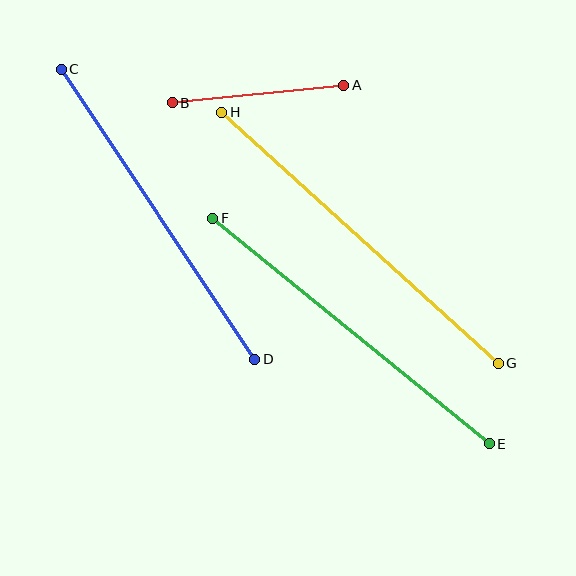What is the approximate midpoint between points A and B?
The midpoint is at approximately (258, 94) pixels.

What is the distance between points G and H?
The distance is approximately 373 pixels.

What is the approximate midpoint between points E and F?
The midpoint is at approximately (351, 331) pixels.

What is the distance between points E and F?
The distance is approximately 357 pixels.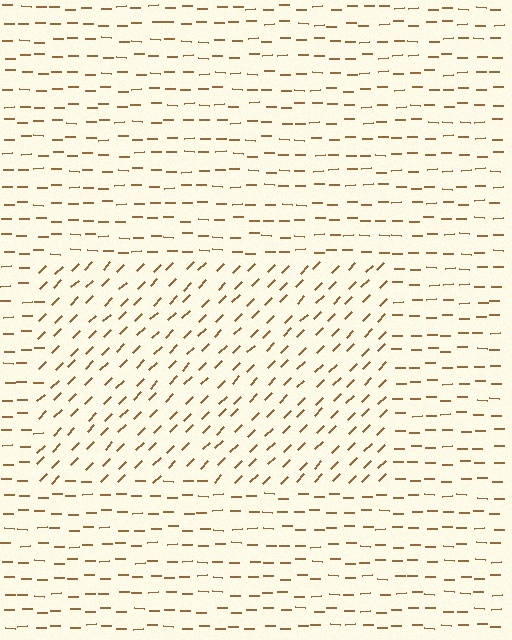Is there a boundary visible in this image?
Yes, there is a texture boundary formed by a change in line orientation.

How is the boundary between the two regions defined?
The boundary is defined purely by a change in line orientation (approximately 45 degrees difference). All lines are the same color and thickness.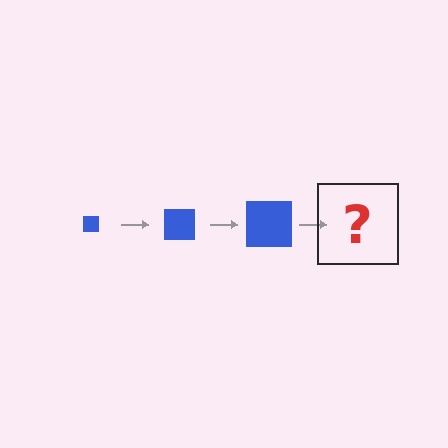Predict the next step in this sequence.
The next step is a blue square, larger than the previous one.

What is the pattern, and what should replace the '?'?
The pattern is that the square gets progressively larger each step. The '?' should be a blue square, larger than the previous one.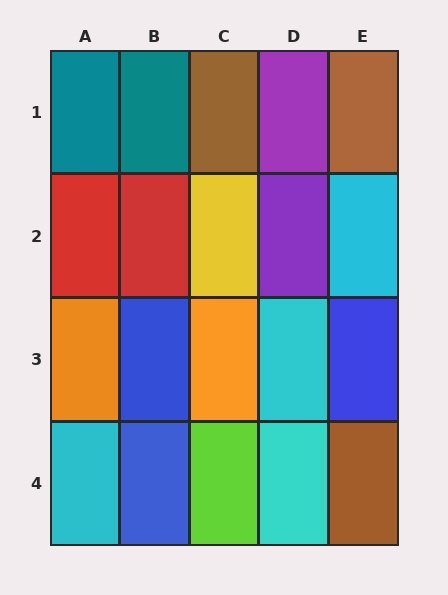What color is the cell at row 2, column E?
Cyan.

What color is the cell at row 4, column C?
Lime.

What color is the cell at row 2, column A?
Red.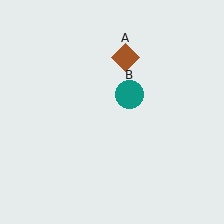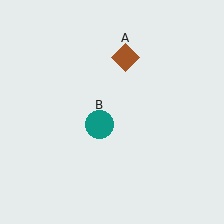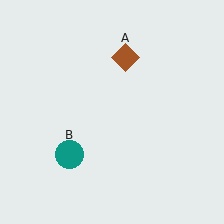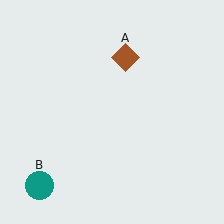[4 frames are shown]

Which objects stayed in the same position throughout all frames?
Brown diamond (object A) remained stationary.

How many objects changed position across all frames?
1 object changed position: teal circle (object B).